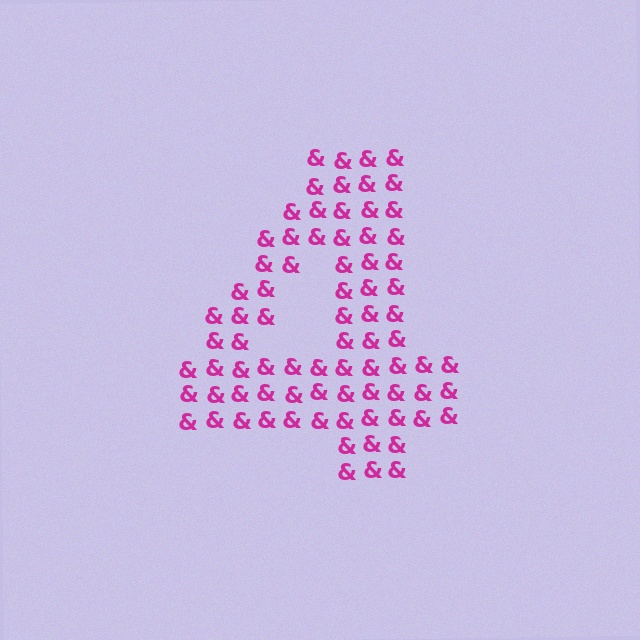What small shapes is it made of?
It is made of small ampersands.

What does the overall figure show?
The overall figure shows the digit 4.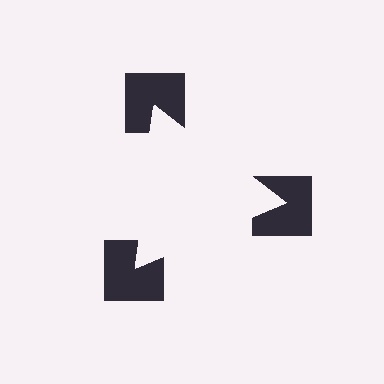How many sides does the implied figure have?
3 sides.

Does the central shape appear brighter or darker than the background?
It typically appears slightly brighter than the background, even though no actual brightness change is drawn.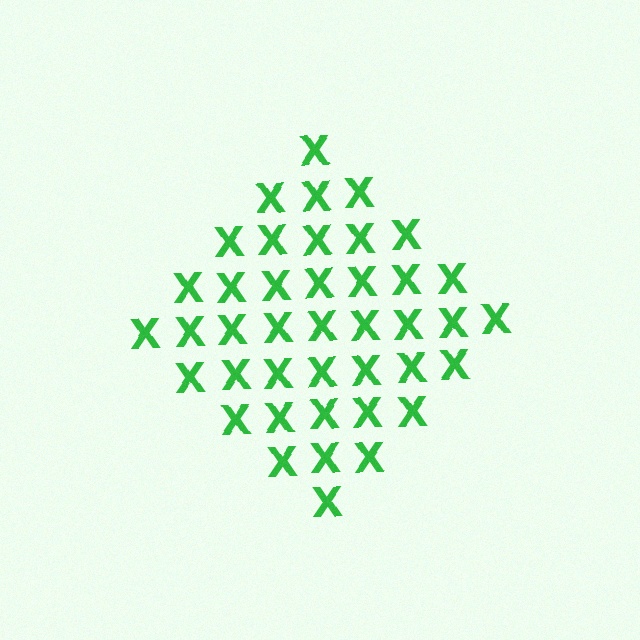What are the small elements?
The small elements are letter X's.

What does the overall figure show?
The overall figure shows a diamond.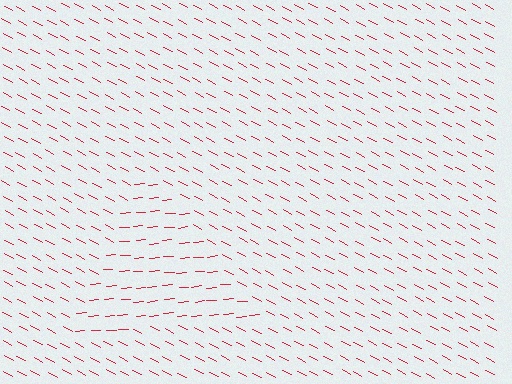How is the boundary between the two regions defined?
The boundary is defined purely by a change in line orientation (approximately 33 degrees difference). All lines are the same color and thickness.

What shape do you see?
I see a triangle.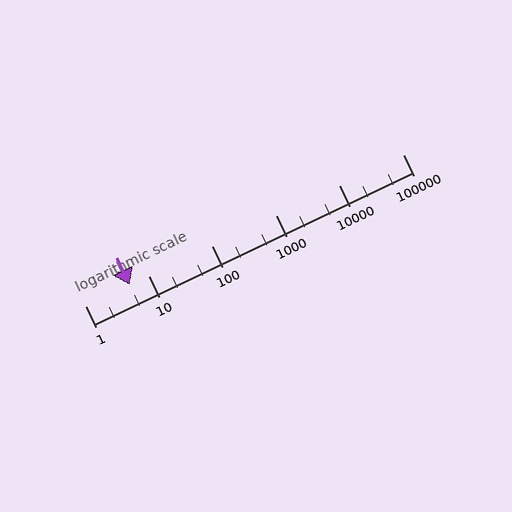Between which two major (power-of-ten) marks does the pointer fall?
The pointer is between 1 and 10.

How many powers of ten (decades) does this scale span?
The scale spans 5 decades, from 1 to 100000.